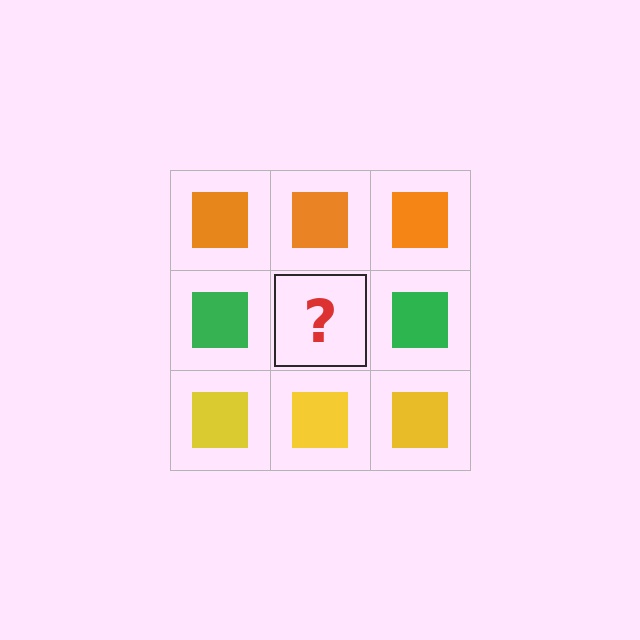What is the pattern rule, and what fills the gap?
The rule is that each row has a consistent color. The gap should be filled with a green square.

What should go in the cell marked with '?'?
The missing cell should contain a green square.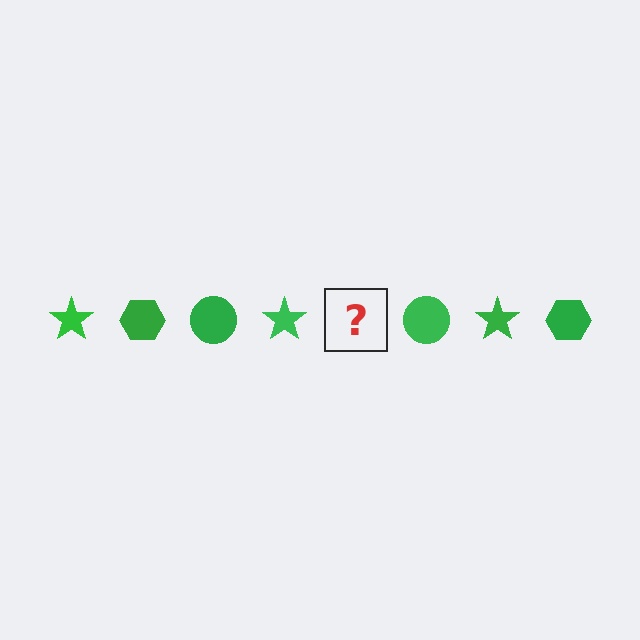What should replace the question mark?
The question mark should be replaced with a green hexagon.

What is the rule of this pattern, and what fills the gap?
The rule is that the pattern cycles through star, hexagon, circle shapes in green. The gap should be filled with a green hexagon.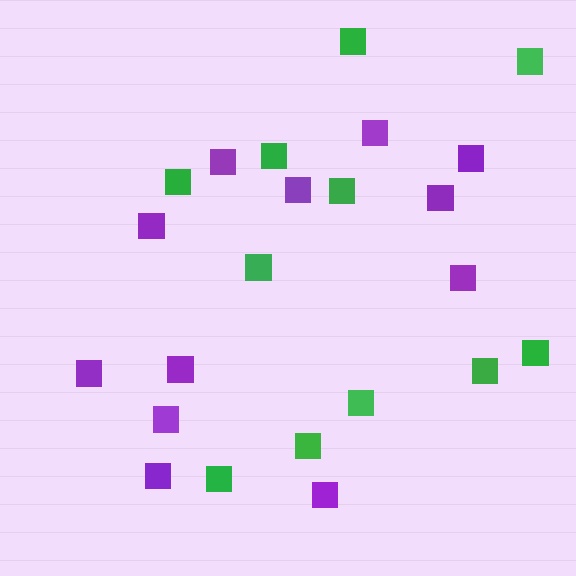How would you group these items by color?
There are 2 groups: one group of green squares (11) and one group of purple squares (12).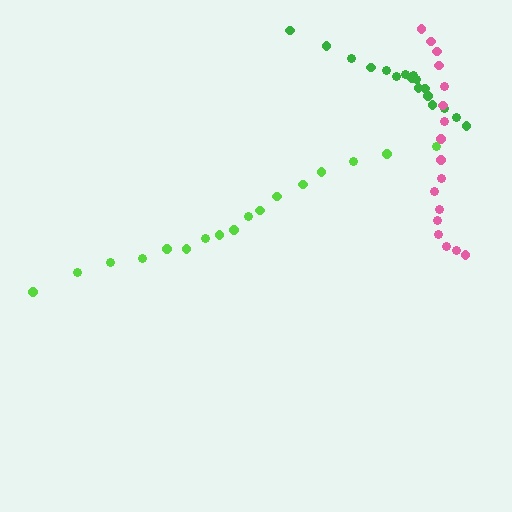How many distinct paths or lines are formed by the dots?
There are 3 distinct paths.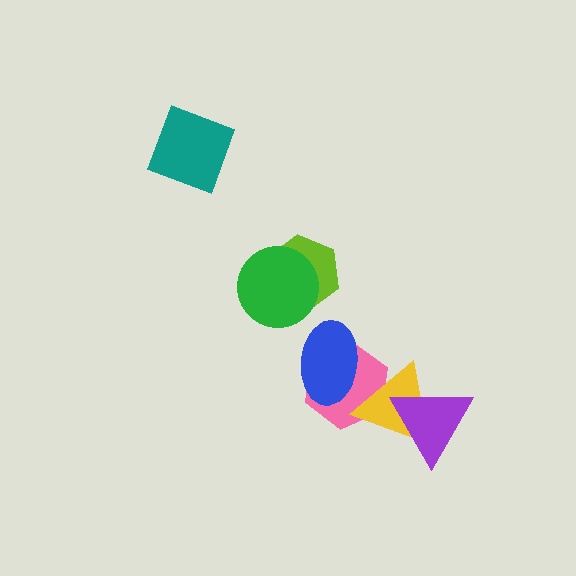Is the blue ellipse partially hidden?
No, no other shape covers it.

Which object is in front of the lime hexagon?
The green circle is in front of the lime hexagon.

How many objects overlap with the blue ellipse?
2 objects overlap with the blue ellipse.